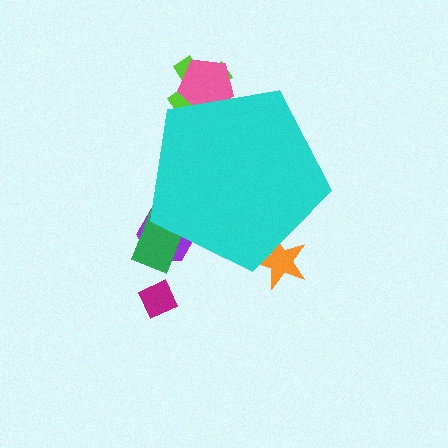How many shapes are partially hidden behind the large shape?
5 shapes are partially hidden.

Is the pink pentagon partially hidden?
Yes, the pink pentagon is partially hidden behind the cyan pentagon.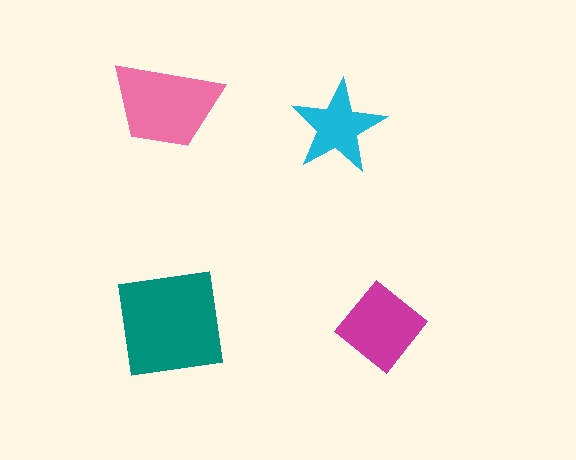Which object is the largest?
The teal square.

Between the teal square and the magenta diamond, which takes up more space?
The teal square.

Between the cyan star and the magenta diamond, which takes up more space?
The magenta diamond.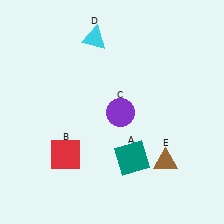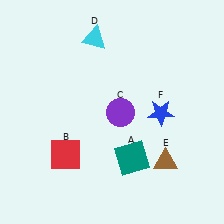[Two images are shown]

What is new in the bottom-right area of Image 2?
A blue star (F) was added in the bottom-right area of Image 2.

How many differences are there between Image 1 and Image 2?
There is 1 difference between the two images.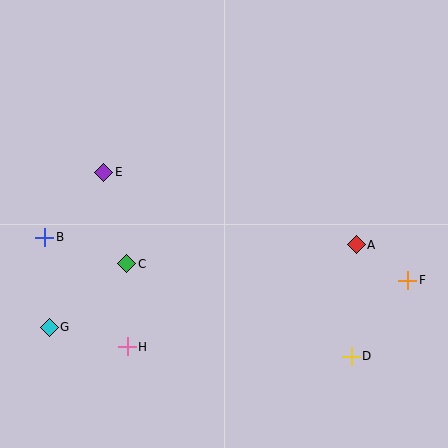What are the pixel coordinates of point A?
Point A is at (356, 245).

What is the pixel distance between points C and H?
The distance between C and H is 83 pixels.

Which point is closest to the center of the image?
Point C at (127, 264) is closest to the center.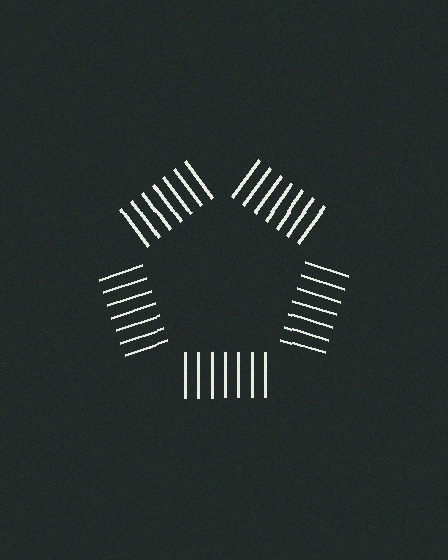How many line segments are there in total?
35 — 7 along each of the 5 edges.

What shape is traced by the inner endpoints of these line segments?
An illusory pentagon — the line segments terminate on its edges but no continuous stroke is drawn.